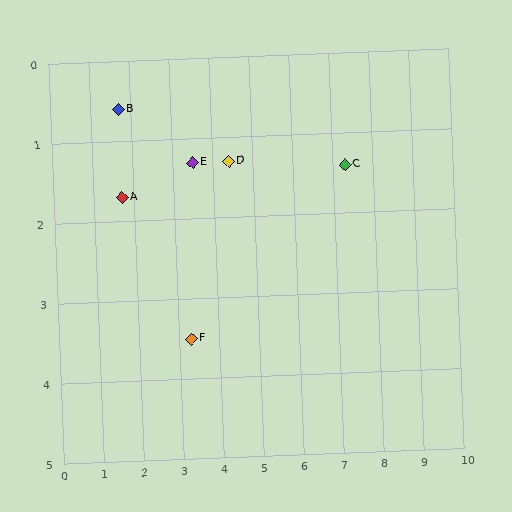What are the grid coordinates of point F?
Point F is at approximately (3.3, 3.5).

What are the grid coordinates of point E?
Point E is at approximately (3.5, 1.3).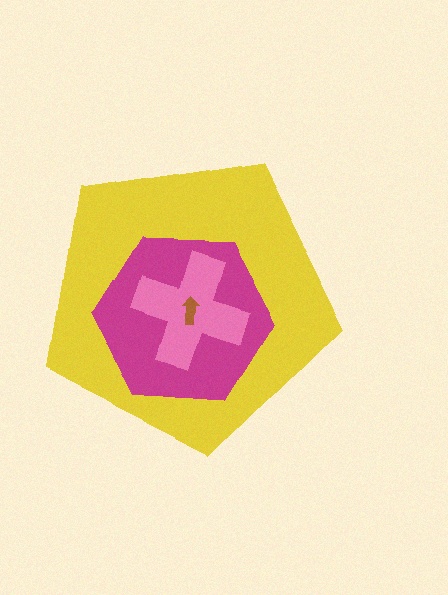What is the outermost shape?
The yellow pentagon.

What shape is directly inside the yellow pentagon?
The magenta hexagon.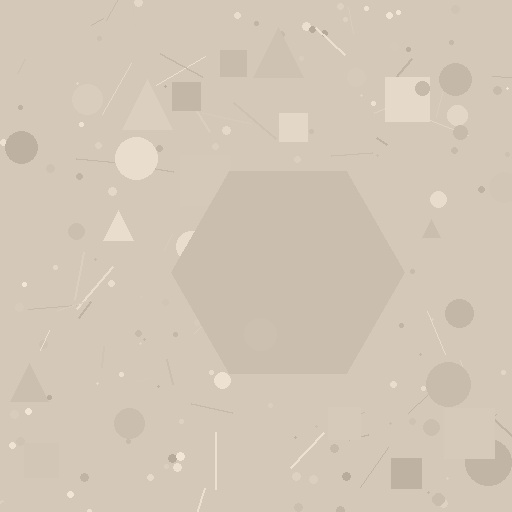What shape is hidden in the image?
A hexagon is hidden in the image.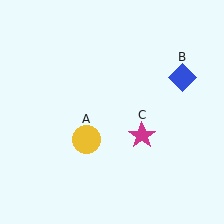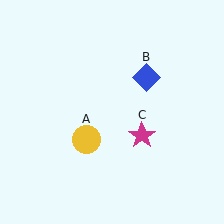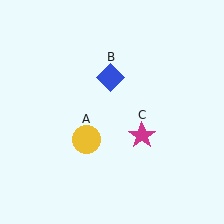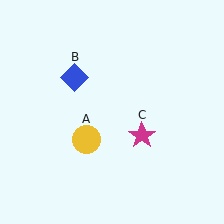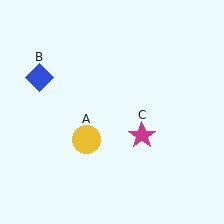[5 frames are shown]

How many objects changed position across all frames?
1 object changed position: blue diamond (object B).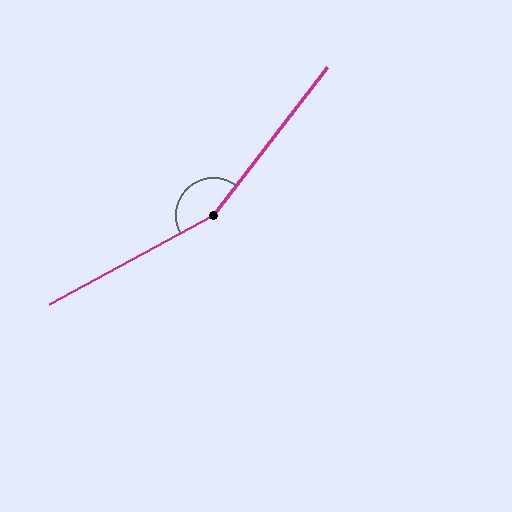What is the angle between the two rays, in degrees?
Approximately 156 degrees.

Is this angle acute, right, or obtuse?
It is obtuse.